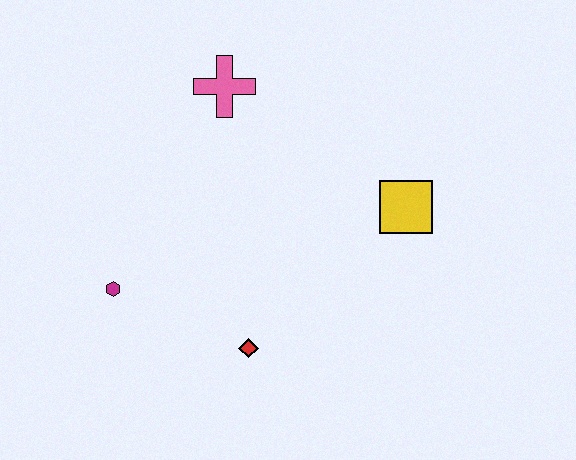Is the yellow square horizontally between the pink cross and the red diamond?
No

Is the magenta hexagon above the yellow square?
No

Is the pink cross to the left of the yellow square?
Yes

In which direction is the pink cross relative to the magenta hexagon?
The pink cross is above the magenta hexagon.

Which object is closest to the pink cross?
The yellow square is closest to the pink cross.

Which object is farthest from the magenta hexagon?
The yellow square is farthest from the magenta hexagon.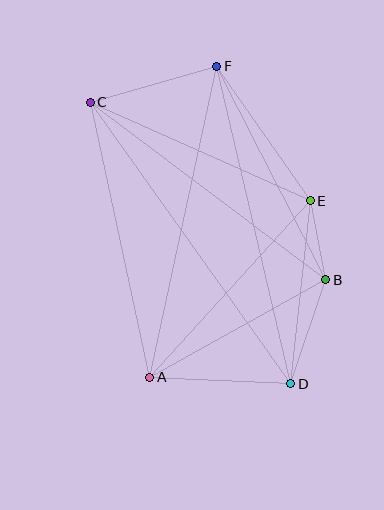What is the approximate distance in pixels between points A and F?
The distance between A and F is approximately 318 pixels.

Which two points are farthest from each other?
Points C and D are farthest from each other.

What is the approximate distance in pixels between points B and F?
The distance between B and F is approximately 240 pixels.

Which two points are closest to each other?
Points B and E are closest to each other.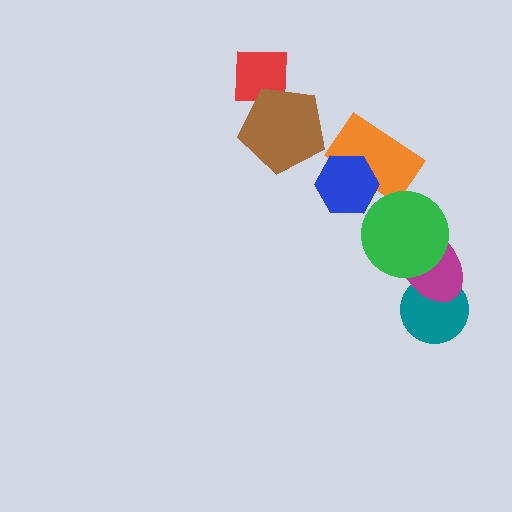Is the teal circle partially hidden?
Yes, it is partially covered by another shape.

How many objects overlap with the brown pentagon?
1 object overlaps with the brown pentagon.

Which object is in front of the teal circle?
The magenta ellipse is in front of the teal circle.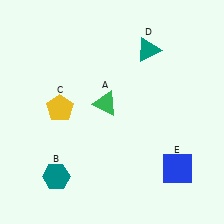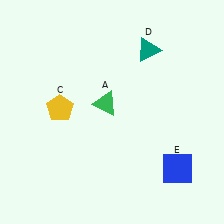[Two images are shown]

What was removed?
The teal hexagon (B) was removed in Image 2.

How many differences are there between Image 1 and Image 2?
There is 1 difference between the two images.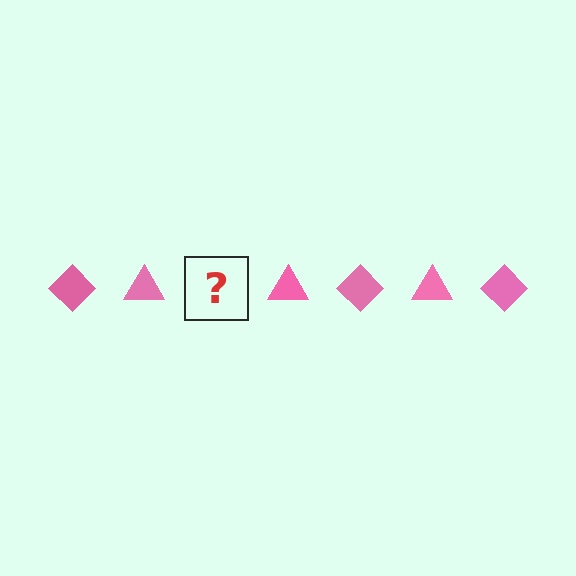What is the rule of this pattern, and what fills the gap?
The rule is that the pattern cycles through diamond, triangle shapes in pink. The gap should be filled with a pink diamond.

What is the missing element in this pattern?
The missing element is a pink diamond.